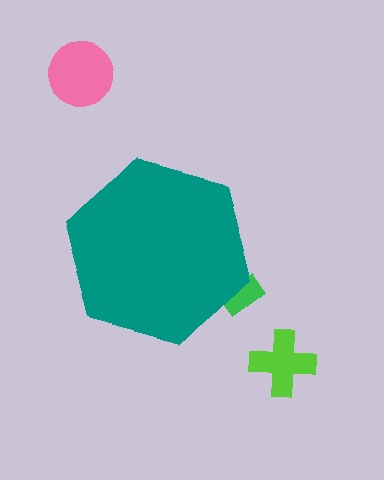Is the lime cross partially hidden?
No, the lime cross is fully visible.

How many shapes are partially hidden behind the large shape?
1 shape is partially hidden.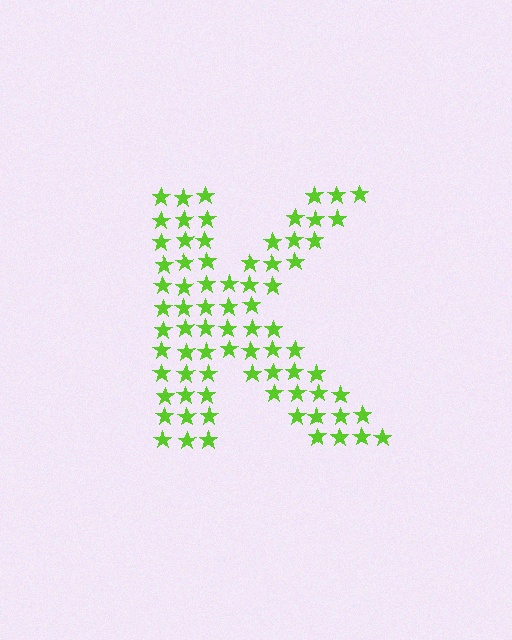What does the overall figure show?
The overall figure shows the letter K.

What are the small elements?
The small elements are stars.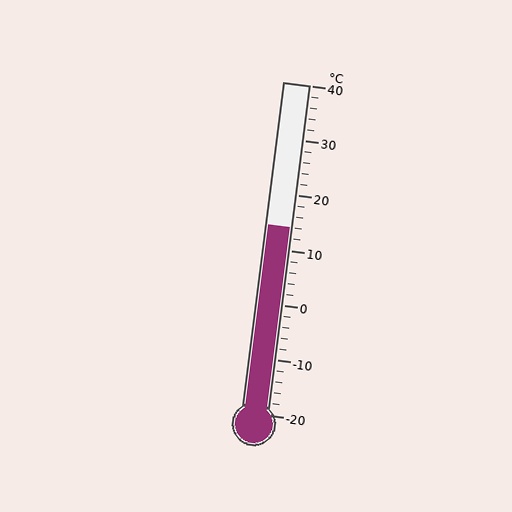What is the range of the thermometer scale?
The thermometer scale ranges from -20°C to 40°C.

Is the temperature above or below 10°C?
The temperature is above 10°C.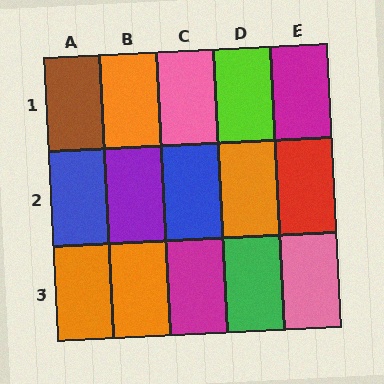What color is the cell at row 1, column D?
Lime.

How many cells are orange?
4 cells are orange.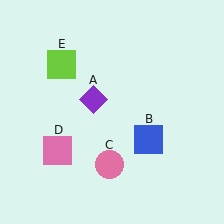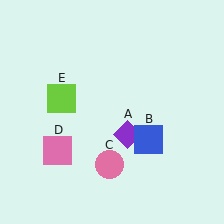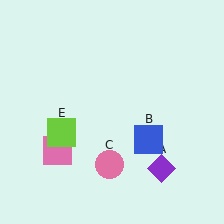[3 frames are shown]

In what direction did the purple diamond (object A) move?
The purple diamond (object A) moved down and to the right.